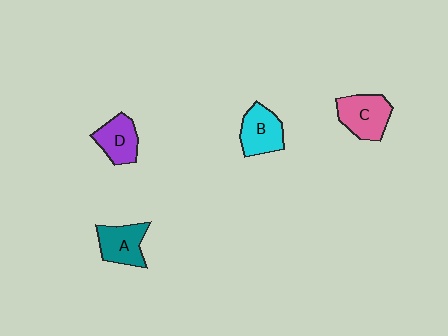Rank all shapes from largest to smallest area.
From largest to smallest: C (pink), B (cyan), A (teal), D (purple).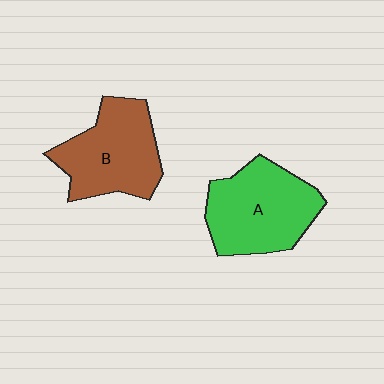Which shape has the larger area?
Shape A (green).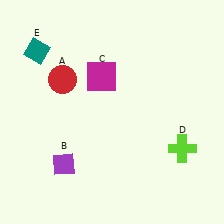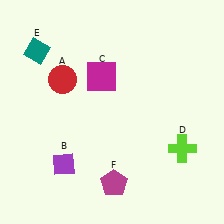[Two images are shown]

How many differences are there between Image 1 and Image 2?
There is 1 difference between the two images.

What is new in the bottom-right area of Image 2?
A magenta pentagon (F) was added in the bottom-right area of Image 2.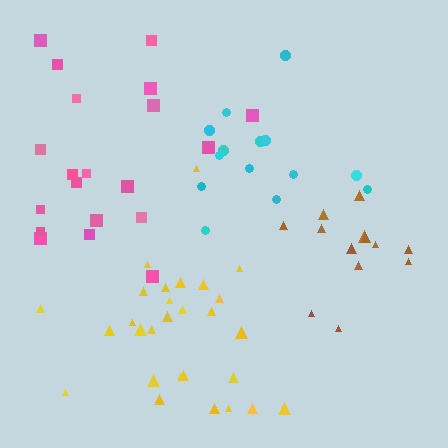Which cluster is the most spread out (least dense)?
Pink.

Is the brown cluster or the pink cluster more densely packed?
Brown.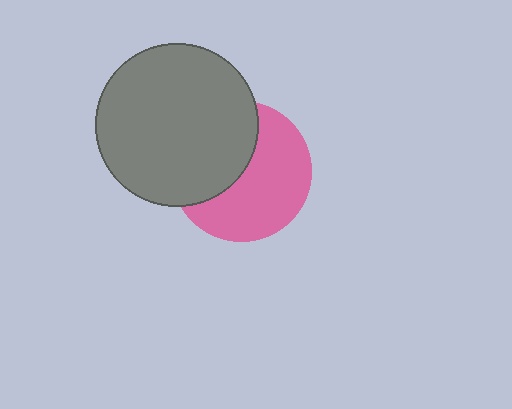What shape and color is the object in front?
The object in front is a gray circle.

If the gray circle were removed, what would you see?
You would see the complete pink circle.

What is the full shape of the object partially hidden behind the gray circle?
The partially hidden object is a pink circle.